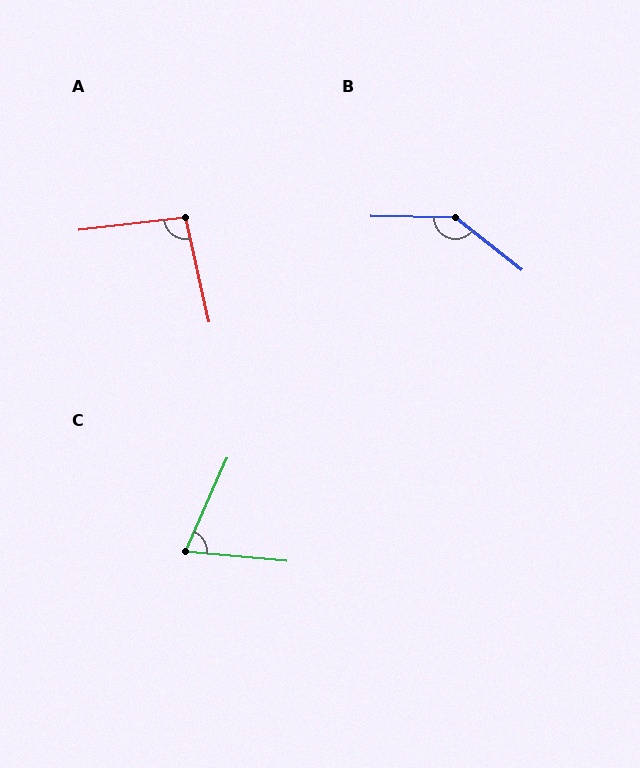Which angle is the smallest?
C, at approximately 72 degrees.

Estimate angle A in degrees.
Approximately 96 degrees.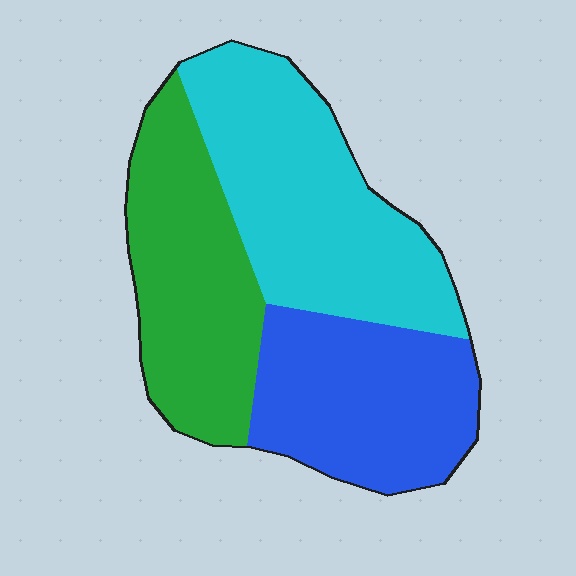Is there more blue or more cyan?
Cyan.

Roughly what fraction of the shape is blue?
Blue covers 30% of the shape.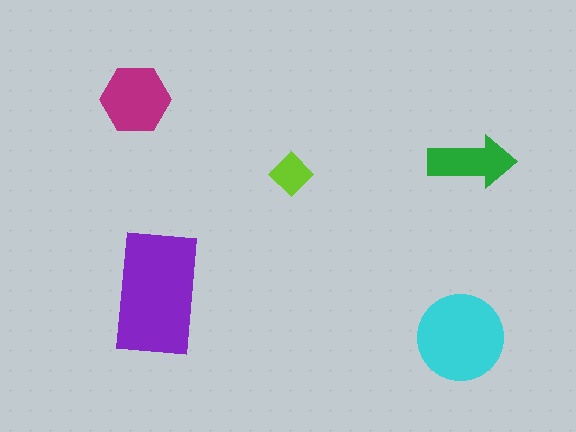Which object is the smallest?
The lime diamond.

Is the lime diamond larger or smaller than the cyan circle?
Smaller.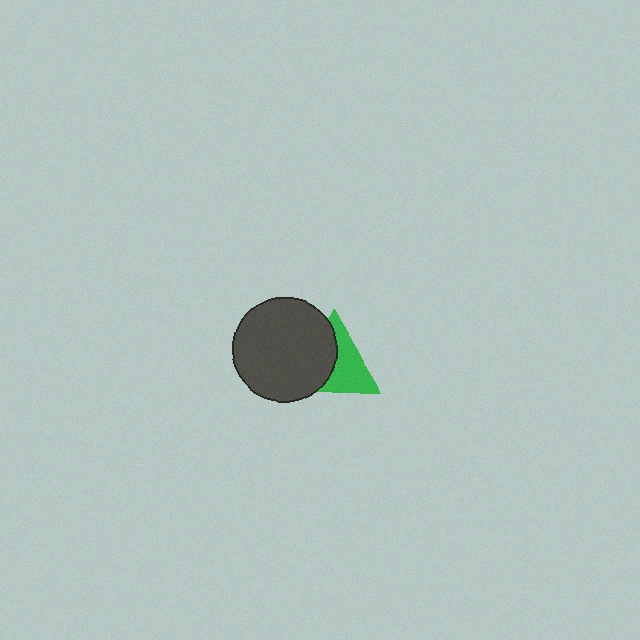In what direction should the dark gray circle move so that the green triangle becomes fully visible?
The dark gray circle should move left. That is the shortest direction to clear the overlap and leave the green triangle fully visible.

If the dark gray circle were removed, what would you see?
You would see the complete green triangle.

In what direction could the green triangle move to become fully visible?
The green triangle could move right. That would shift it out from behind the dark gray circle entirely.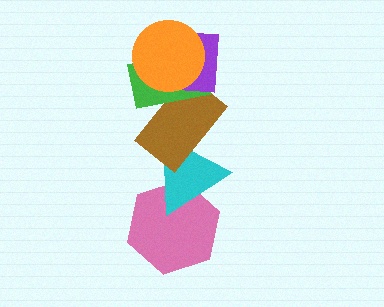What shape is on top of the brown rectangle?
The green rectangle is on top of the brown rectangle.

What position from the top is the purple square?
The purple square is 2nd from the top.